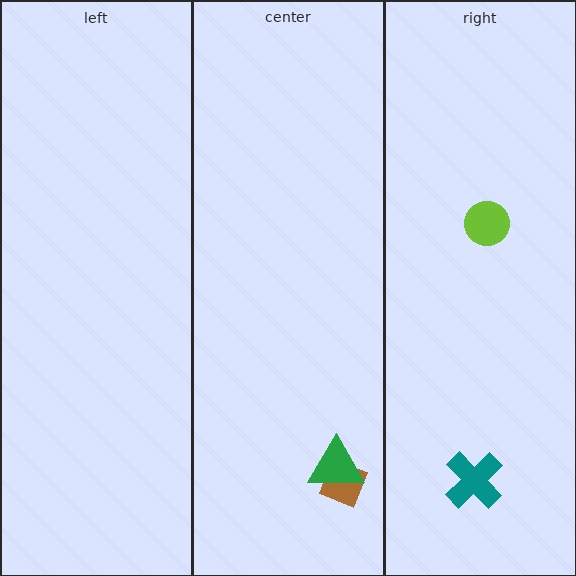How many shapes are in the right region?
2.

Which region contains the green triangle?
The center region.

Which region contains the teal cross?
The right region.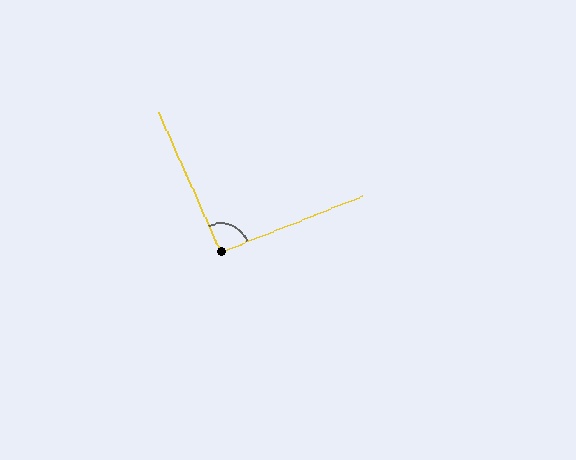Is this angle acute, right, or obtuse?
It is approximately a right angle.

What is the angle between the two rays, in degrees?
Approximately 92 degrees.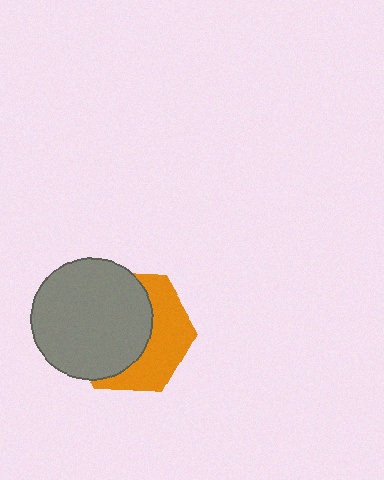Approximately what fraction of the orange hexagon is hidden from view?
Roughly 58% of the orange hexagon is hidden behind the gray circle.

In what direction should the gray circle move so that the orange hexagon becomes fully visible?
The gray circle should move left. That is the shortest direction to clear the overlap and leave the orange hexagon fully visible.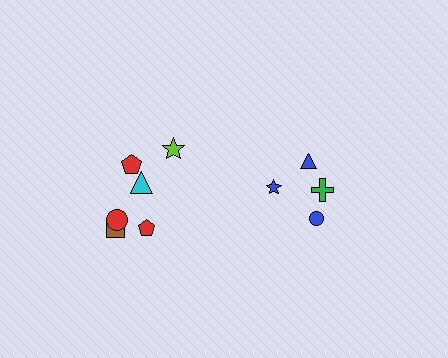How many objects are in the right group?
There are 4 objects.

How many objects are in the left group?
There are 6 objects.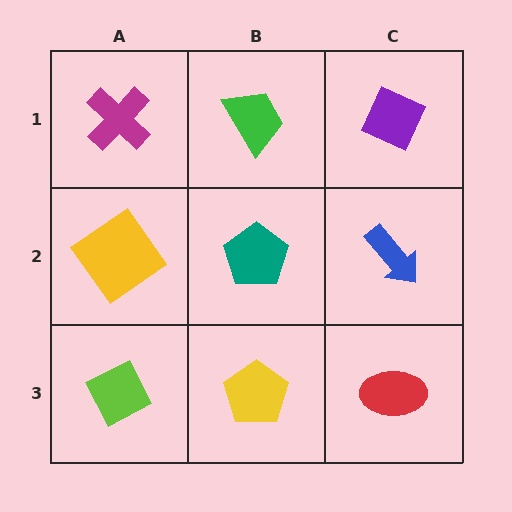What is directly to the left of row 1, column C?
A green trapezoid.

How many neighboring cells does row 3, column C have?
2.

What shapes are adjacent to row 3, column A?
A yellow diamond (row 2, column A), a yellow pentagon (row 3, column B).